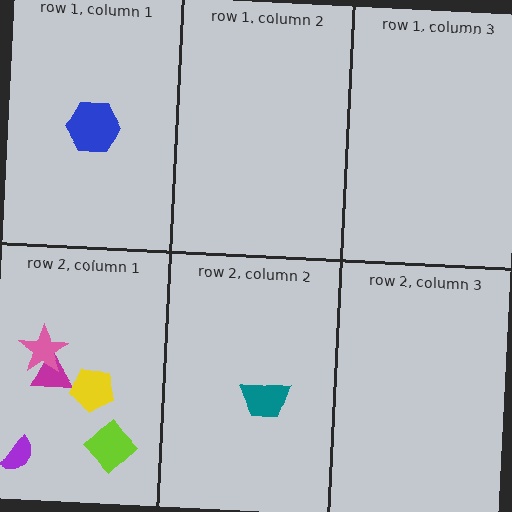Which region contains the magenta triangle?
The row 2, column 1 region.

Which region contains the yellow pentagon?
The row 2, column 1 region.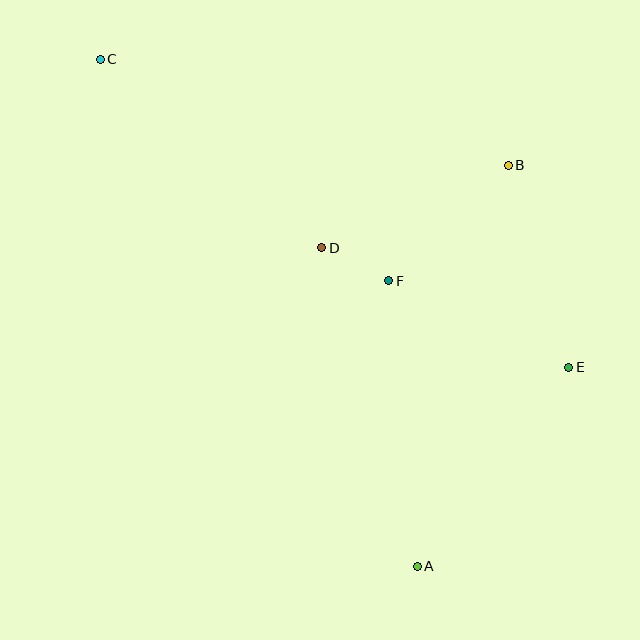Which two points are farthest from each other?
Points A and C are farthest from each other.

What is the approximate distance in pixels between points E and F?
The distance between E and F is approximately 200 pixels.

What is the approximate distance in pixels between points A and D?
The distance between A and D is approximately 333 pixels.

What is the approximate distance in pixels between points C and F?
The distance between C and F is approximately 364 pixels.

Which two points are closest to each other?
Points D and F are closest to each other.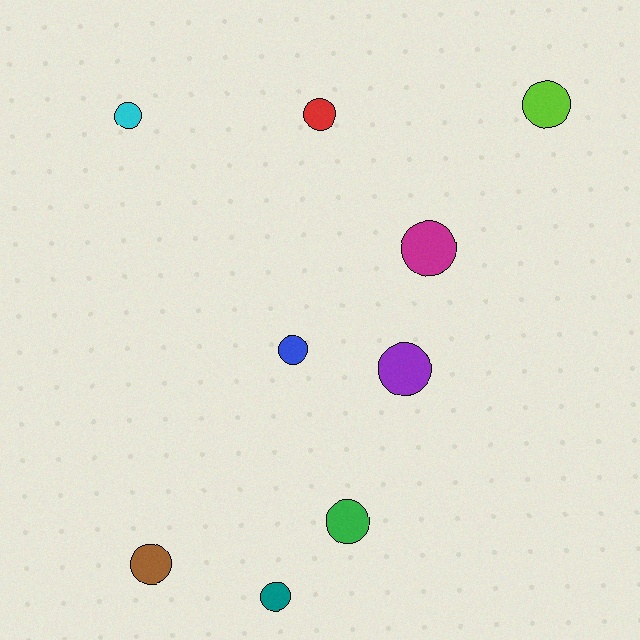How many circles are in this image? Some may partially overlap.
There are 9 circles.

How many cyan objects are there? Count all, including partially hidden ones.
There is 1 cyan object.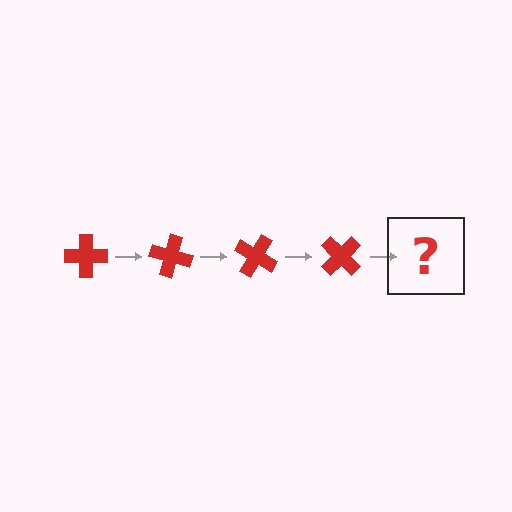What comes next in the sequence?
The next element should be a red cross rotated 60 degrees.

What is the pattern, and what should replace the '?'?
The pattern is that the cross rotates 15 degrees each step. The '?' should be a red cross rotated 60 degrees.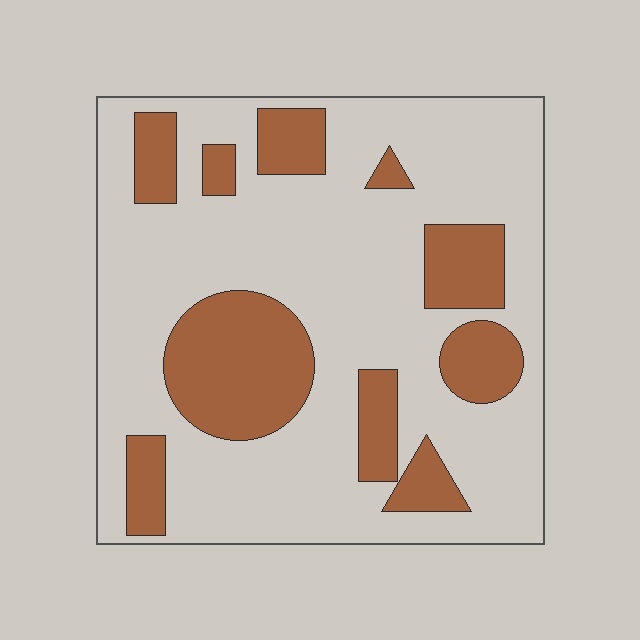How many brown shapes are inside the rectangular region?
10.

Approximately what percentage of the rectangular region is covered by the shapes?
Approximately 25%.